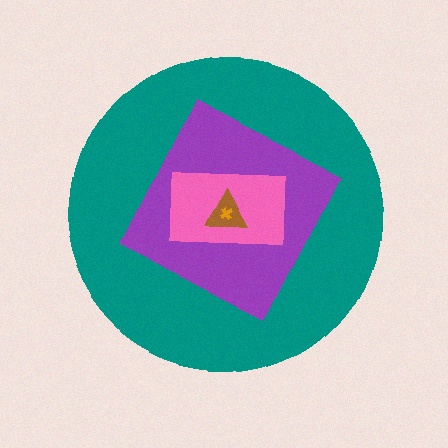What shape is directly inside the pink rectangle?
The brown triangle.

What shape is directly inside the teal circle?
The purple diamond.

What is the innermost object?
The orange cross.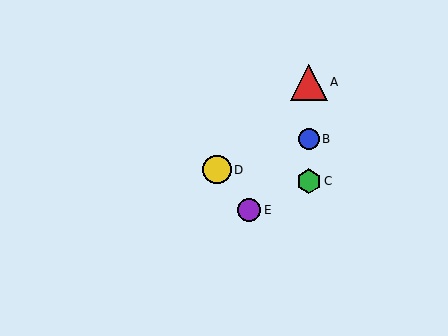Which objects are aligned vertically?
Objects A, B, C are aligned vertically.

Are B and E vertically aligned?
No, B is at x≈309 and E is at x≈249.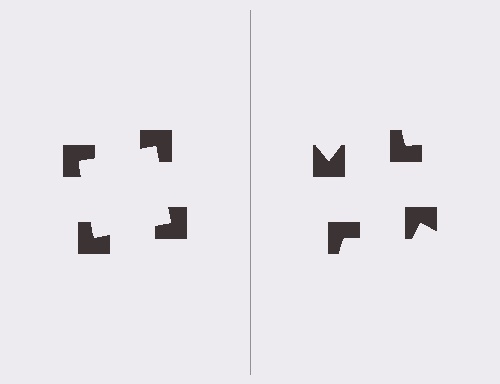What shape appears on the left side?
An illusory square.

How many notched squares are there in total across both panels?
8 — 4 on each side.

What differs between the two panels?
The notched squares are positioned identically on both sides; only the wedge orientations differ. On the left they align to a square; on the right they are misaligned.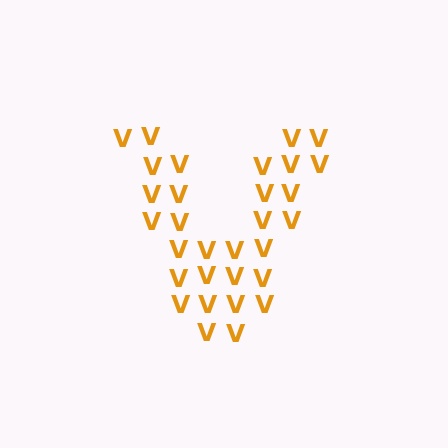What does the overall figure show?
The overall figure shows the letter V.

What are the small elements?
The small elements are letter V's.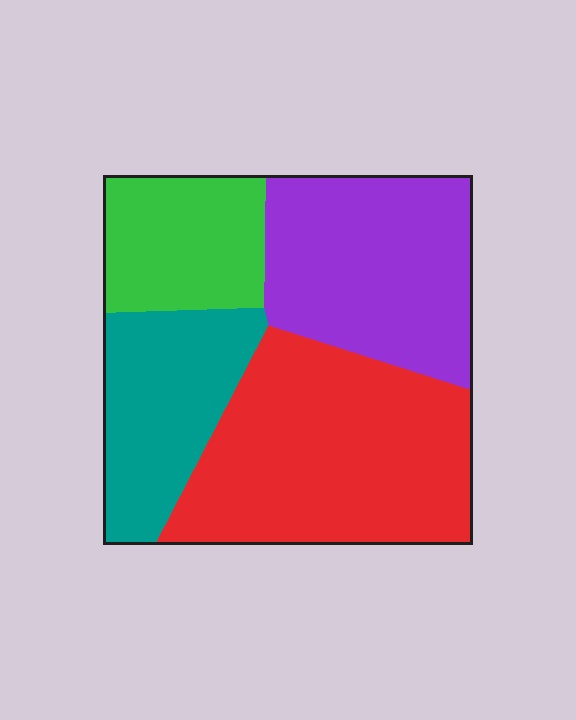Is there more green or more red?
Red.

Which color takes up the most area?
Red, at roughly 35%.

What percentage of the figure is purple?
Purple takes up between a quarter and a half of the figure.